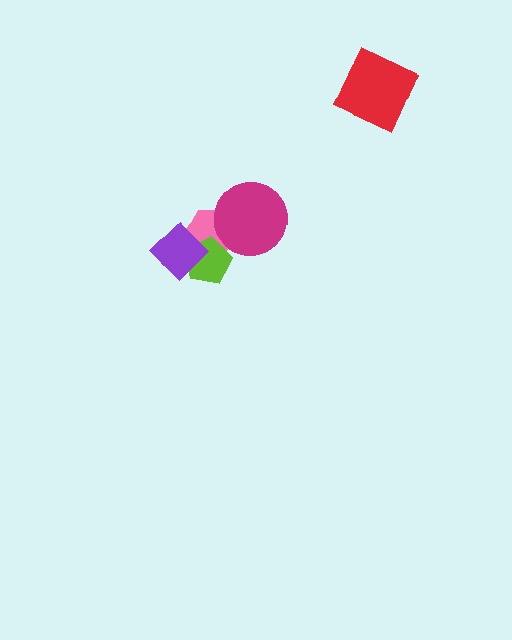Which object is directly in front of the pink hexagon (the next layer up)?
The lime pentagon is directly in front of the pink hexagon.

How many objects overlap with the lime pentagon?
2 objects overlap with the lime pentagon.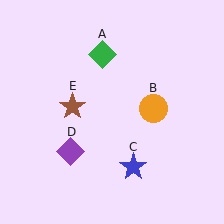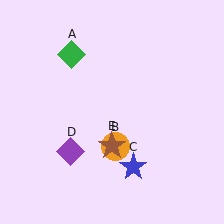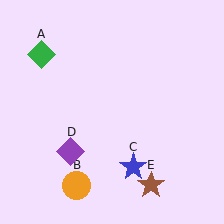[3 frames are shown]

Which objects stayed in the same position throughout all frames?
Blue star (object C) and purple diamond (object D) remained stationary.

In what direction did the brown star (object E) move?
The brown star (object E) moved down and to the right.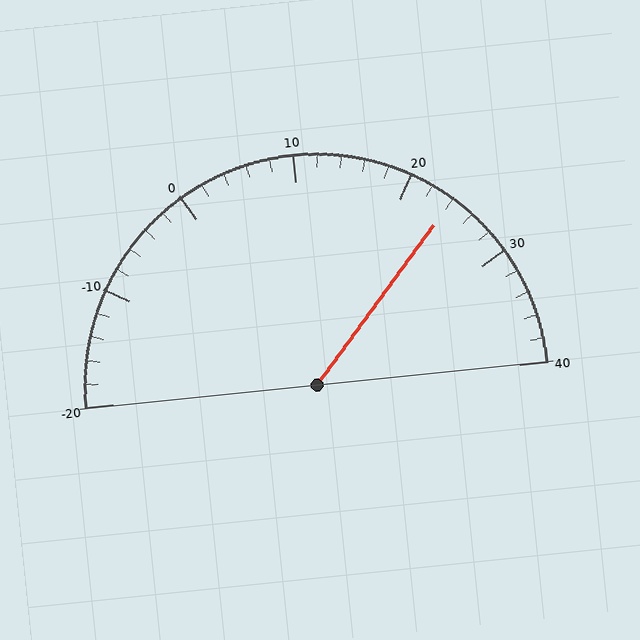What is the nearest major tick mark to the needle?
The nearest major tick mark is 20.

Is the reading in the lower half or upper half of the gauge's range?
The reading is in the upper half of the range (-20 to 40).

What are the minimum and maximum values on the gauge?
The gauge ranges from -20 to 40.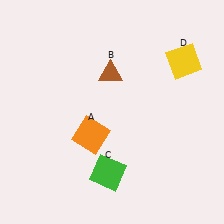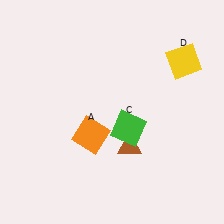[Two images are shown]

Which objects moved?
The objects that moved are: the brown triangle (B), the green square (C).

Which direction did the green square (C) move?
The green square (C) moved up.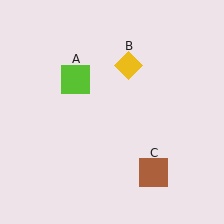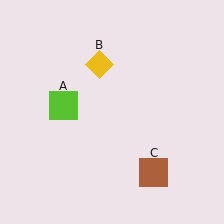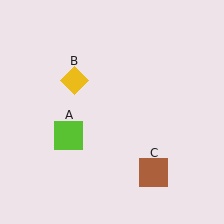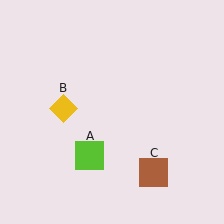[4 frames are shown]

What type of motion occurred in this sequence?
The lime square (object A), yellow diamond (object B) rotated counterclockwise around the center of the scene.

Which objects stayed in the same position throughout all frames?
Brown square (object C) remained stationary.